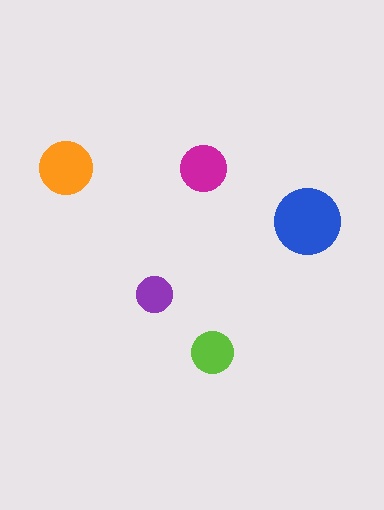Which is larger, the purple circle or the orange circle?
The orange one.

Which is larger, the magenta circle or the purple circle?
The magenta one.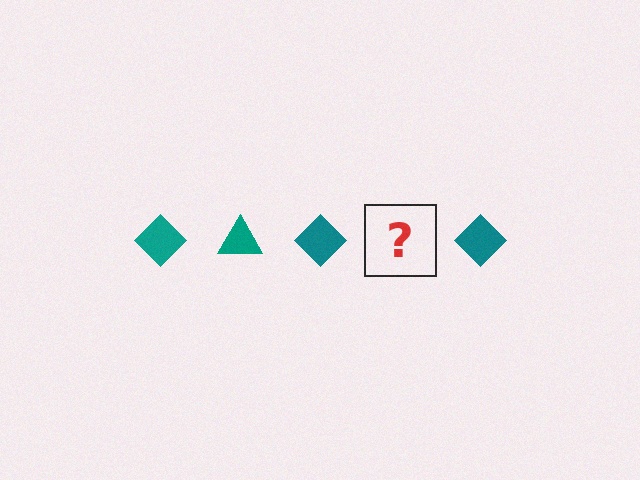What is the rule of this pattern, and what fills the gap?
The rule is that the pattern cycles through diamond, triangle shapes in teal. The gap should be filled with a teal triangle.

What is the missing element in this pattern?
The missing element is a teal triangle.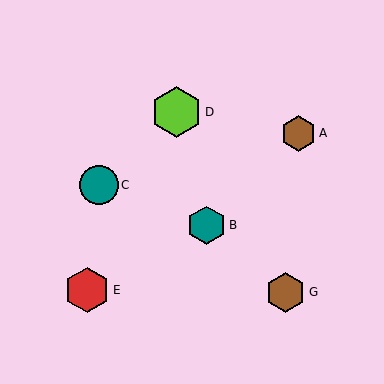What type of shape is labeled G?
Shape G is a brown hexagon.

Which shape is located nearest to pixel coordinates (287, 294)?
The brown hexagon (labeled G) at (286, 293) is nearest to that location.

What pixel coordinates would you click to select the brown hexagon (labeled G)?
Click at (286, 293) to select the brown hexagon G.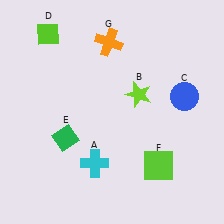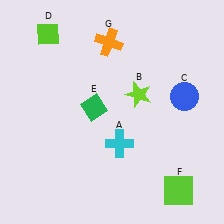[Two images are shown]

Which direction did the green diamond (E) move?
The green diamond (E) moved up.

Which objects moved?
The objects that moved are: the cyan cross (A), the green diamond (E), the lime square (F).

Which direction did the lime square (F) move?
The lime square (F) moved down.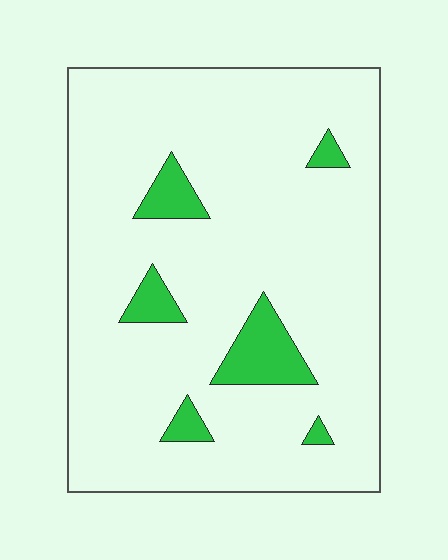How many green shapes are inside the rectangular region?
6.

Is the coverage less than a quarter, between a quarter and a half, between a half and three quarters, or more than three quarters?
Less than a quarter.